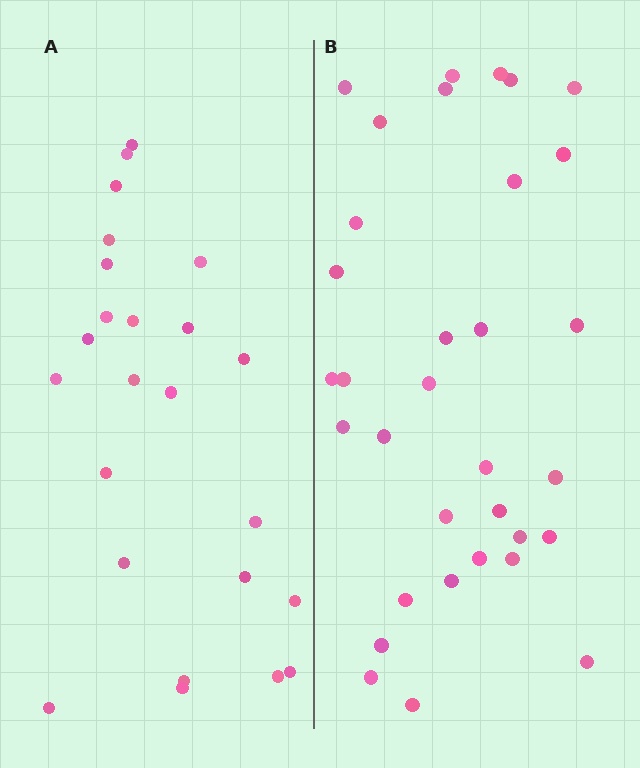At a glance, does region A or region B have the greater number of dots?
Region B (the right region) has more dots.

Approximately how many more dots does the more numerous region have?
Region B has roughly 8 or so more dots than region A.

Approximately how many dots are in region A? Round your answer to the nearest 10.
About 20 dots. (The exact count is 24, which rounds to 20.)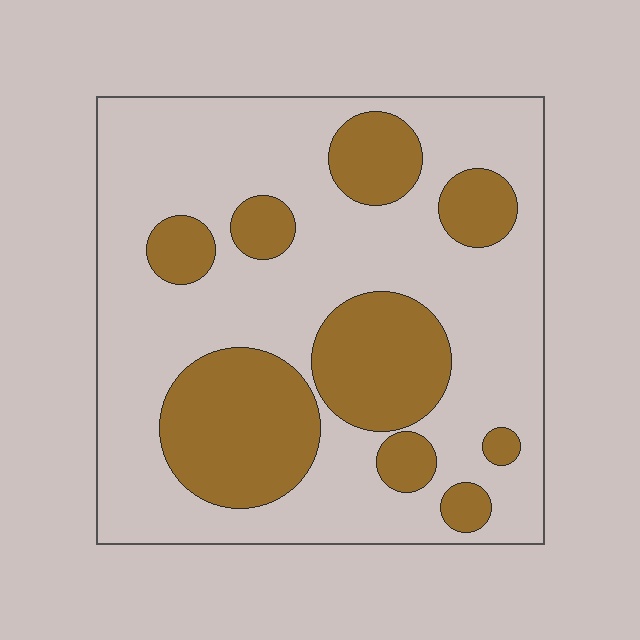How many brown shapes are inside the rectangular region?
9.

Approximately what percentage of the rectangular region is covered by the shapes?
Approximately 30%.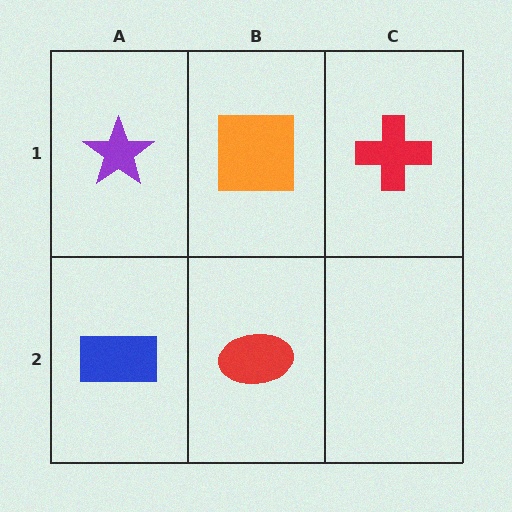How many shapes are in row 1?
3 shapes.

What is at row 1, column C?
A red cross.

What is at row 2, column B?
A red ellipse.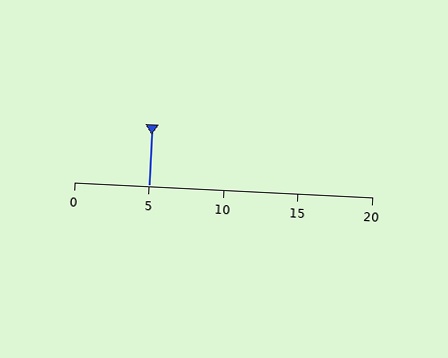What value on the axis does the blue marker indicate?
The marker indicates approximately 5.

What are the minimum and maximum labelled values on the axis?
The axis runs from 0 to 20.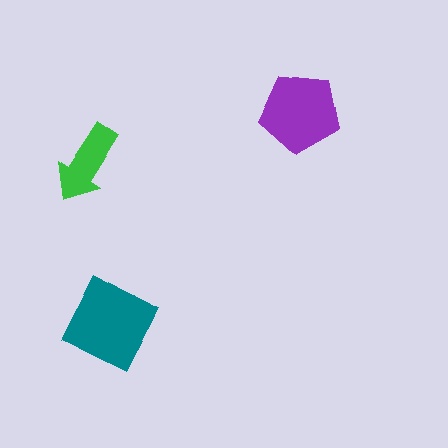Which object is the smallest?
The green arrow.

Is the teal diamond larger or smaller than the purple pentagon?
Larger.